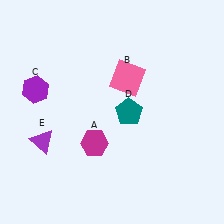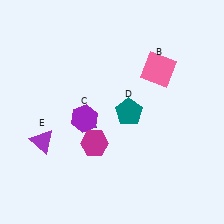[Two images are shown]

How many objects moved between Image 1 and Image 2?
2 objects moved between the two images.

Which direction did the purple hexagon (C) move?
The purple hexagon (C) moved right.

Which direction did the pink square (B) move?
The pink square (B) moved right.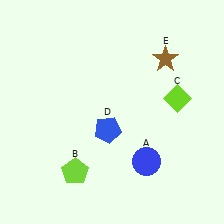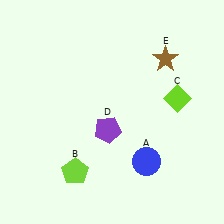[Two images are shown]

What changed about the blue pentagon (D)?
In Image 1, D is blue. In Image 2, it changed to purple.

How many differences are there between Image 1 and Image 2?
There is 1 difference between the two images.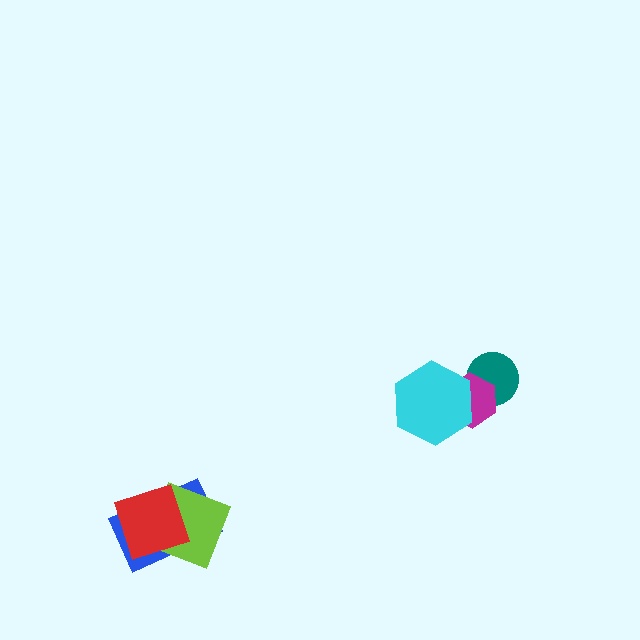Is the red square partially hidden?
No, no other shape covers it.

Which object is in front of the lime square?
The red square is in front of the lime square.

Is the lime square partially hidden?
Yes, it is partially covered by another shape.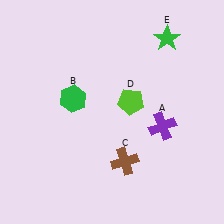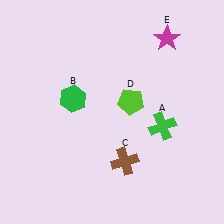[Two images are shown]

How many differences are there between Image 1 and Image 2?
There are 2 differences between the two images.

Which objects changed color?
A changed from purple to green. E changed from green to magenta.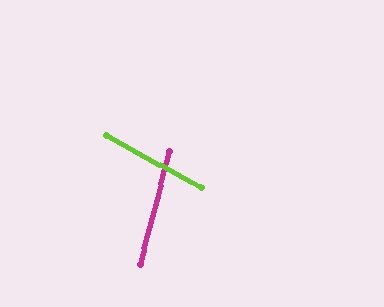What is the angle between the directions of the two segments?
Approximately 76 degrees.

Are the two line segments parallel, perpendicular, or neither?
Neither parallel nor perpendicular — they differ by about 76°.